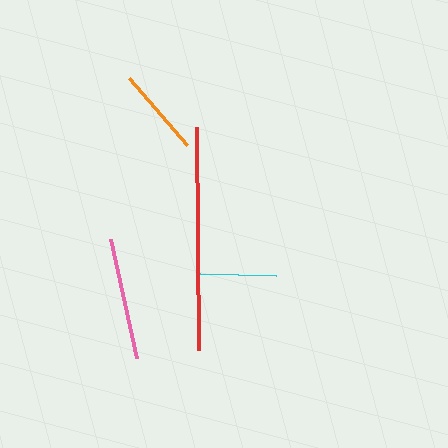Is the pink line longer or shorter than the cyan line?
The pink line is longer than the cyan line.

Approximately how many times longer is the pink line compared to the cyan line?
The pink line is approximately 1.6 times the length of the cyan line.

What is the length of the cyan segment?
The cyan segment is approximately 76 pixels long.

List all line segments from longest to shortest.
From longest to shortest: red, pink, orange, cyan.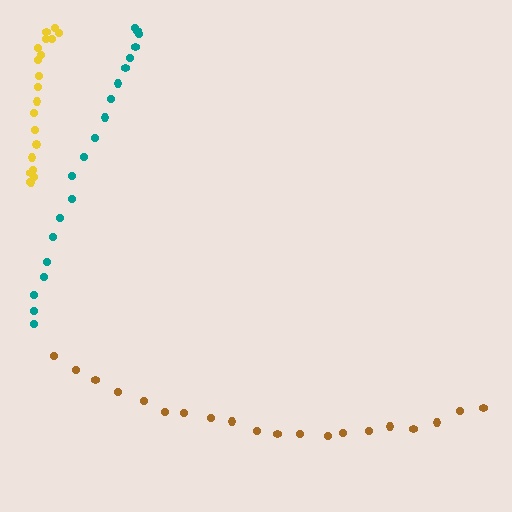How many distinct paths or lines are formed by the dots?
There are 3 distinct paths.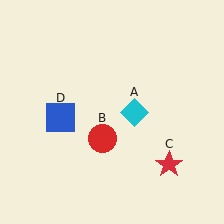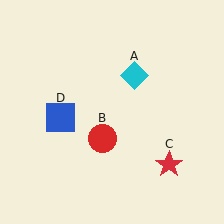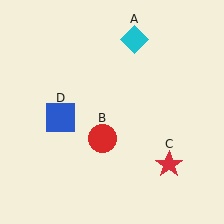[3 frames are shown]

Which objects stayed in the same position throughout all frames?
Red circle (object B) and red star (object C) and blue square (object D) remained stationary.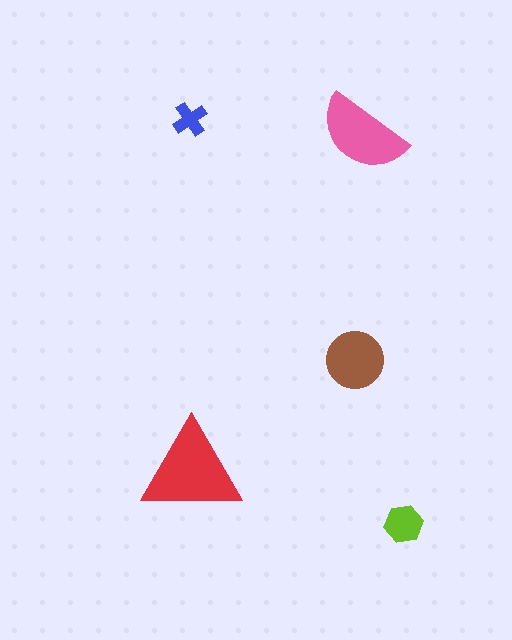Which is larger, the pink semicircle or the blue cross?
The pink semicircle.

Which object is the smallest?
The blue cross.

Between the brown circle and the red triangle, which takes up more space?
The red triangle.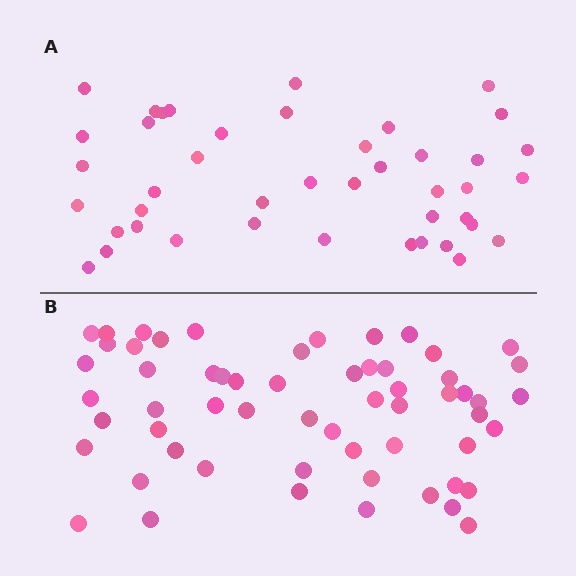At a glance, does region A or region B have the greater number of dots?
Region B (the bottom region) has more dots.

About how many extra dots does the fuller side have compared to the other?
Region B has approximately 15 more dots than region A.